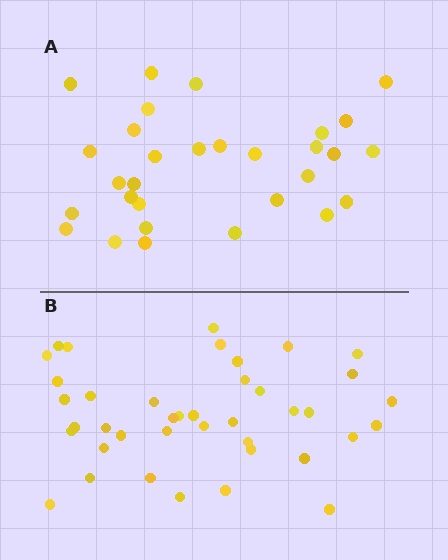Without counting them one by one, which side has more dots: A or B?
Region B (the bottom region) has more dots.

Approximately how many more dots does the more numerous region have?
Region B has roughly 10 or so more dots than region A.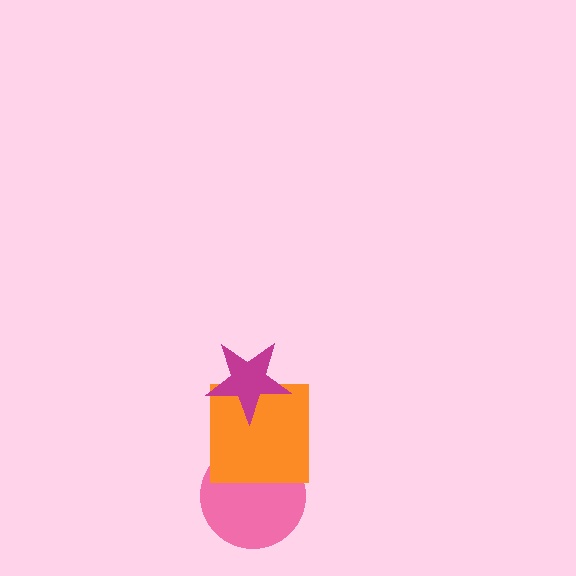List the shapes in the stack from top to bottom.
From top to bottom: the magenta star, the orange square, the pink circle.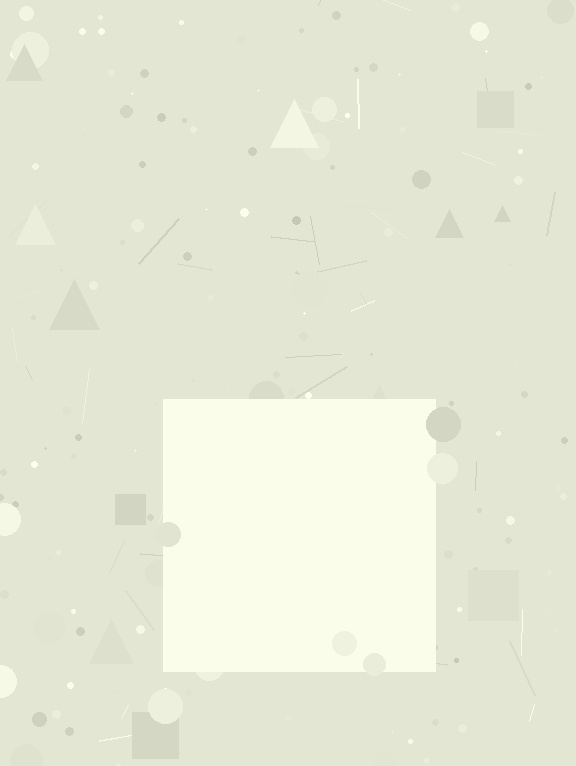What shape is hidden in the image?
A square is hidden in the image.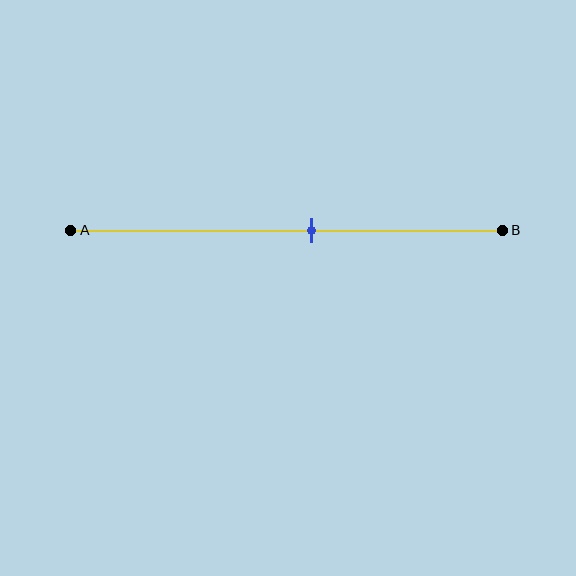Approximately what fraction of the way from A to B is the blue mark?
The blue mark is approximately 55% of the way from A to B.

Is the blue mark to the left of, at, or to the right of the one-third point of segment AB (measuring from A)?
The blue mark is to the right of the one-third point of segment AB.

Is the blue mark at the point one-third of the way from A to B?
No, the mark is at about 55% from A, not at the 33% one-third point.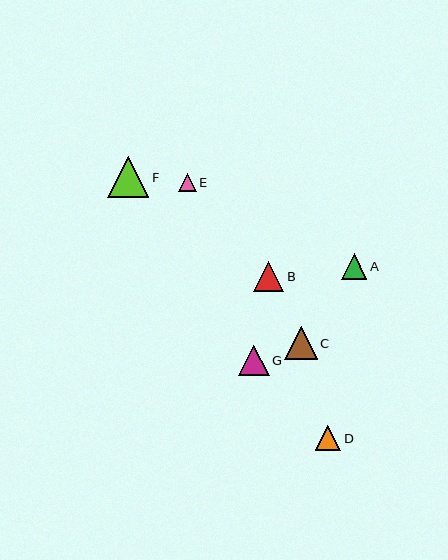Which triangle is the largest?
Triangle F is the largest with a size of approximately 41 pixels.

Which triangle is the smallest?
Triangle E is the smallest with a size of approximately 18 pixels.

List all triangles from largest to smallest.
From largest to smallest: F, C, G, B, A, D, E.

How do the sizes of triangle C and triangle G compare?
Triangle C and triangle G are approximately the same size.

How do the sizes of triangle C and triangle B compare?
Triangle C and triangle B are approximately the same size.